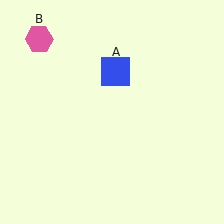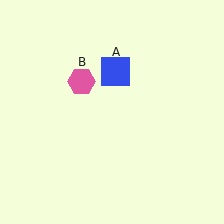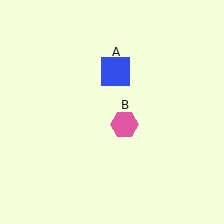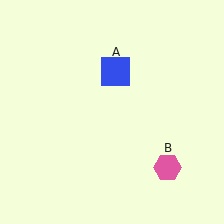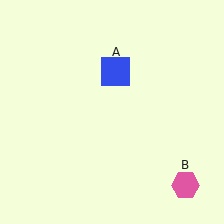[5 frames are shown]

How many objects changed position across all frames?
1 object changed position: pink hexagon (object B).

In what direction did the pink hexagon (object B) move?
The pink hexagon (object B) moved down and to the right.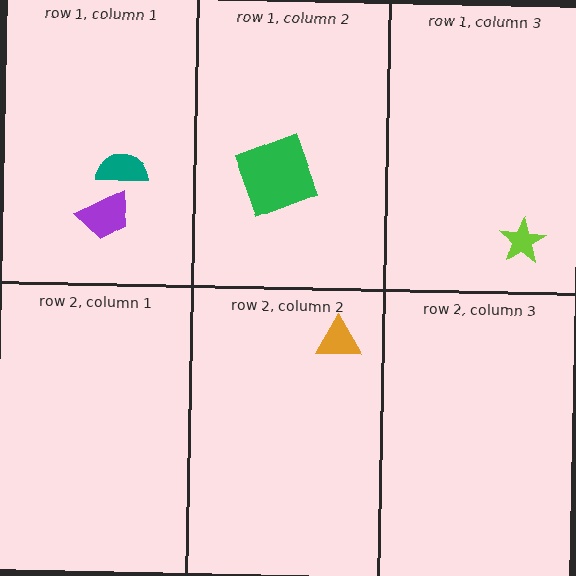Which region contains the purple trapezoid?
The row 1, column 1 region.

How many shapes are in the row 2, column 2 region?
1.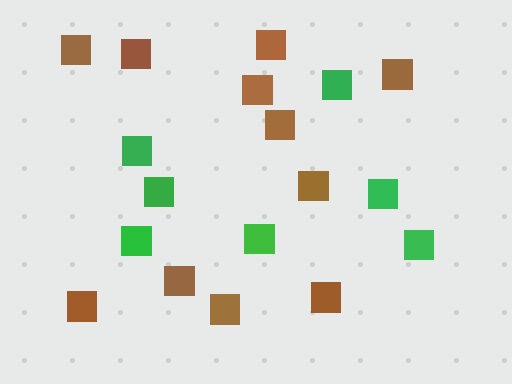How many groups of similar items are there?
There are 2 groups: one group of brown squares (11) and one group of green squares (7).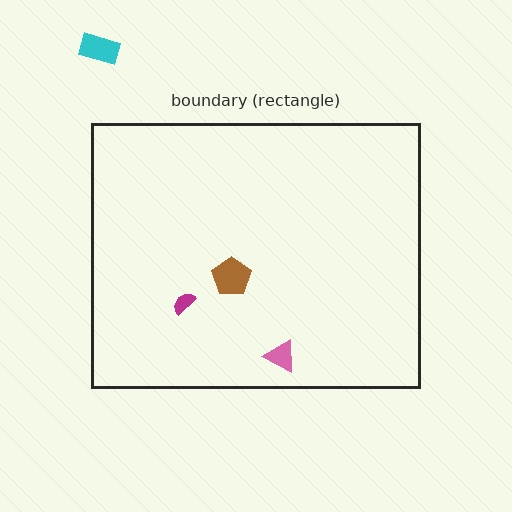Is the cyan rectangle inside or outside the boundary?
Outside.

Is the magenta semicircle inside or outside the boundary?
Inside.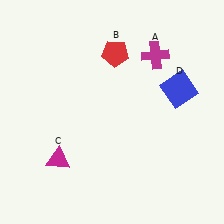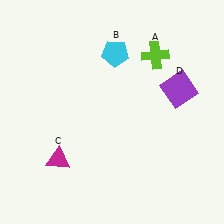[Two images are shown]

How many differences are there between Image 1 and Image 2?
There are 3 differences between the two images.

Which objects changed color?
A changed from magenta to lime. B changed from red to cyan. D changed from blue to purple.